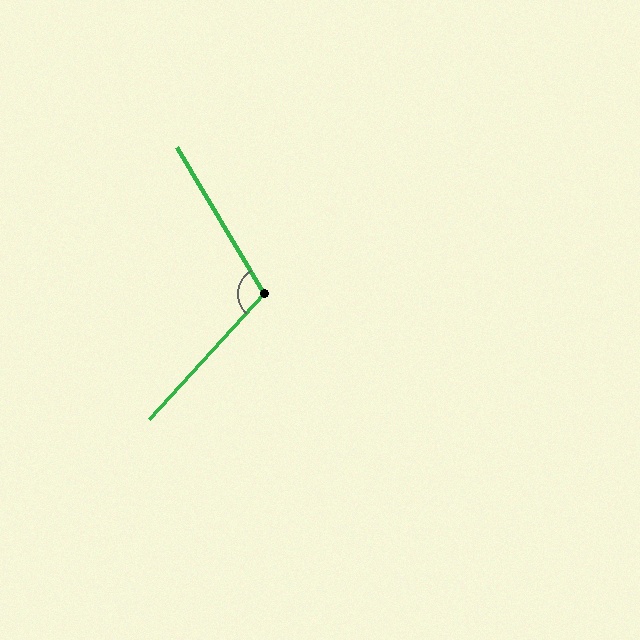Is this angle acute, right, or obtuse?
It is obtuse.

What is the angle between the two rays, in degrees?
Approximately 106 degrees.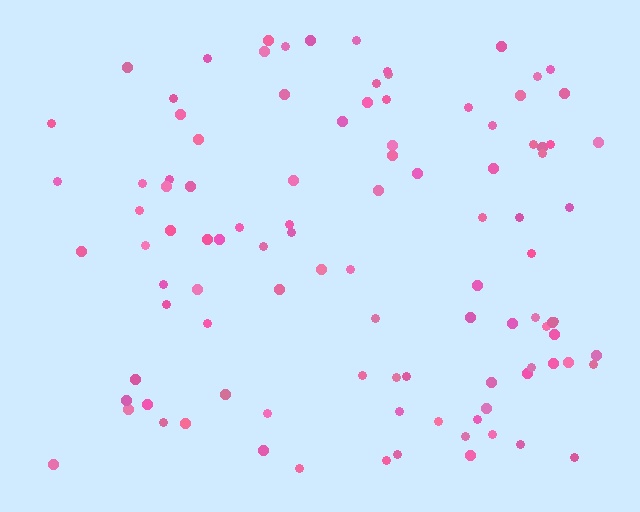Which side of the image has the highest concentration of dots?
The right.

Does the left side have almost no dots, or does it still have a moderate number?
Still a moderate number, just noticeably fewer than the right.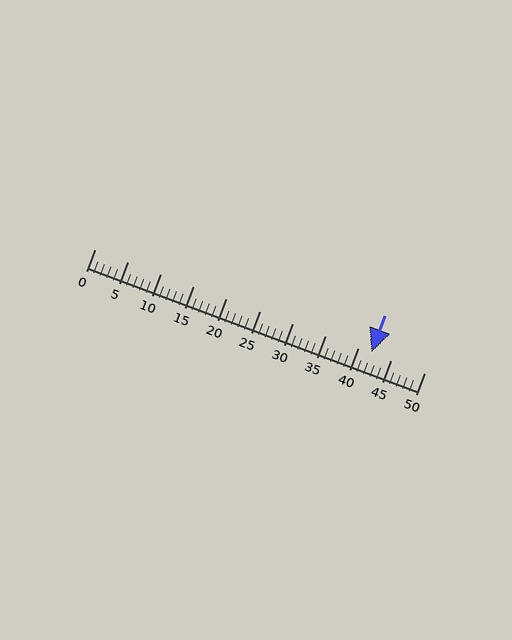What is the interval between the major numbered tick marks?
The major tick marks are spaced 5 units apart.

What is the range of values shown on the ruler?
The ruler shows values from 0 to 50.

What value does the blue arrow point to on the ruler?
The blue arrow points to approximately 42.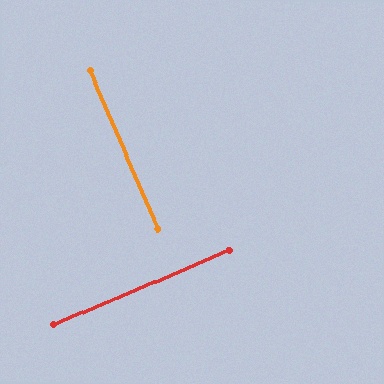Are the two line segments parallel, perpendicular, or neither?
Perpendicular — they meet at approximately 90°.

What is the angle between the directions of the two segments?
Approximately 90 degrees.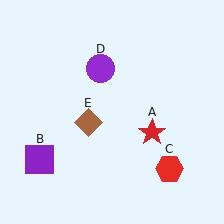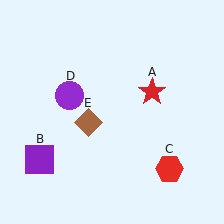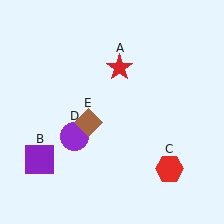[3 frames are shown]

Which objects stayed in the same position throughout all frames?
Purple square (object B) and red hexagon (object C) and brown diamond (object E) remained stationary.